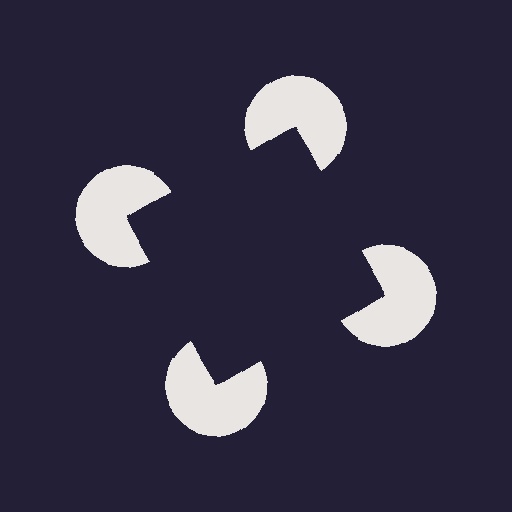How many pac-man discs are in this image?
There are 4 — one at each vertex of the illusory square.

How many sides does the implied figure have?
4 sides.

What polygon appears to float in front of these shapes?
An illusory square — its edges are inferred from the aligned wedge cuts in the pac-man discs, not physically drawn.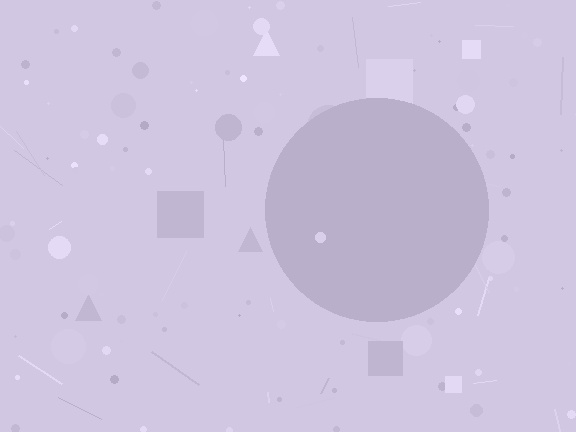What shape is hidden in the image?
A circle is hidden in the image.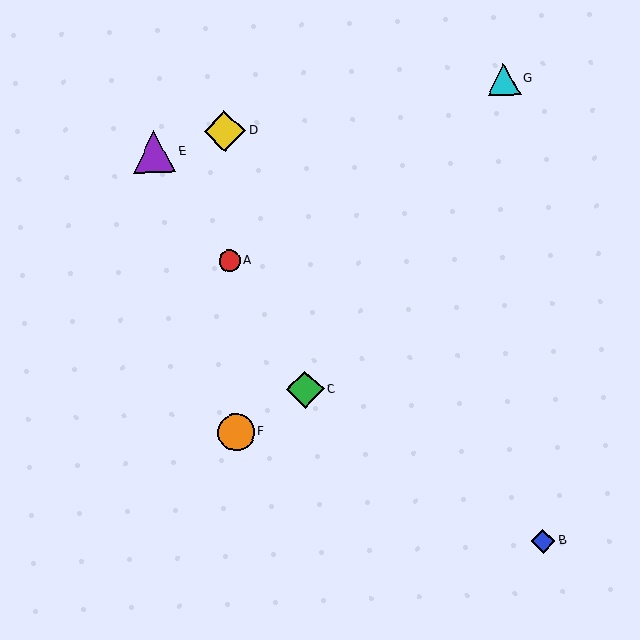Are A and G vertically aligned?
No, A is at x≈230 and G is at x≈504.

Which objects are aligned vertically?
Objects A, D, F are aligned vertically.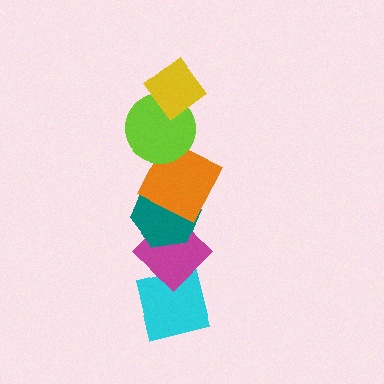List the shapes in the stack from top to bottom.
From top to bottom: the yellow diamond, the lime circle, the orange square, the teal hexagon, the magenta diamond, the cyan square.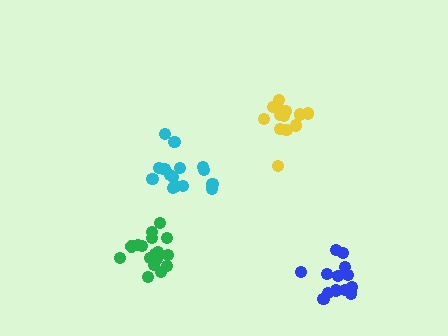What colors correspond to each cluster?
The clusters are colored: green, blue, yellow, cyan.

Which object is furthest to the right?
The blue cluster is rightmost.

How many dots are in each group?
Group 1: 17 dots, Group 2: 13 dots, Group 3: 13 dots, Group 4: 16 dots (59 total).